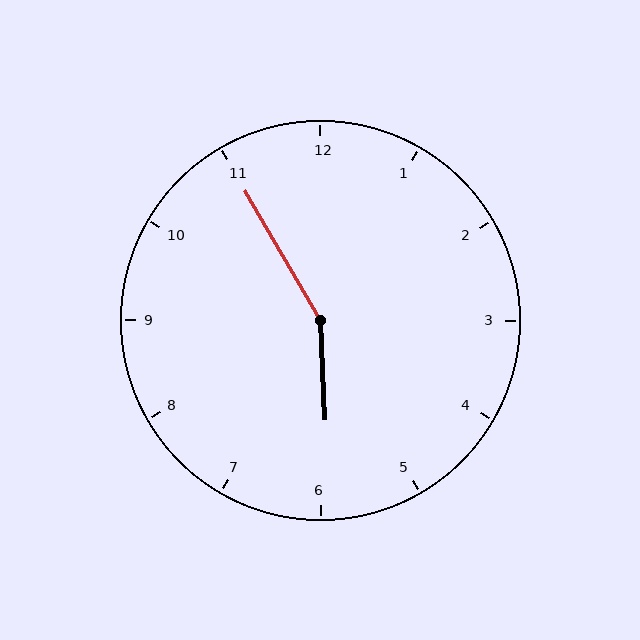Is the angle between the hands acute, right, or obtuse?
It is obtuse.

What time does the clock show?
5:55.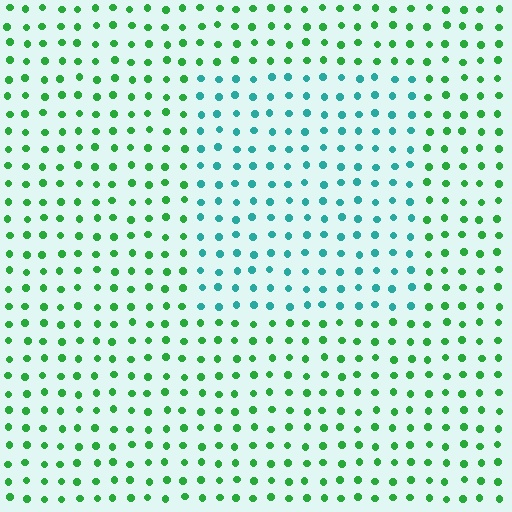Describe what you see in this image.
The image is filled with small green elements in a uniform arrangement. A rectangle-shaped region is visible where the elements are tinted to a slightly different hue, forming a subtle color boundary.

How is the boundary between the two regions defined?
The boundary is defined purely by a slight shift in hue (about 48 degrees). Spacing, size, and orientation are identical on both sides.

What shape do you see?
I see a rectangle.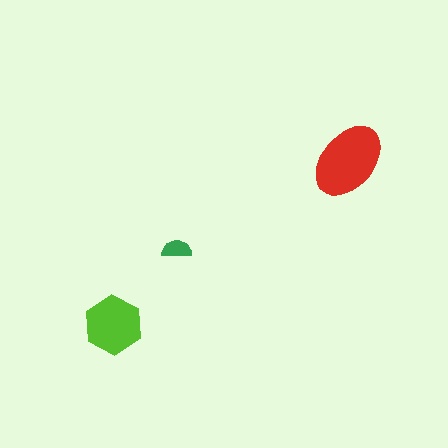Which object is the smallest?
The green semicircle.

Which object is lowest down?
The lime hexagon is bottommost.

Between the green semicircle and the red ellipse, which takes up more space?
The red ellipse.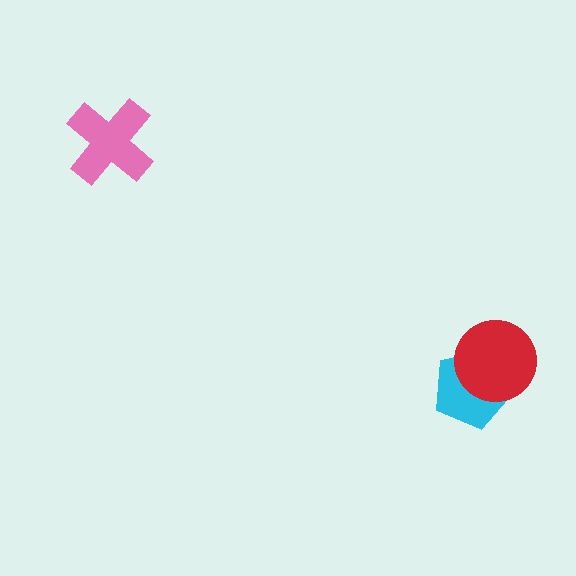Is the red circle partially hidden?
No, no other shape covers it.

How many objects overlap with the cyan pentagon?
1 object overlaps with the cyan pentagon.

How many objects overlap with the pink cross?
0 objects overlap with the pink cross.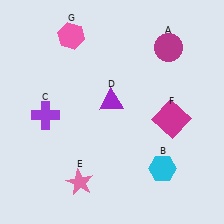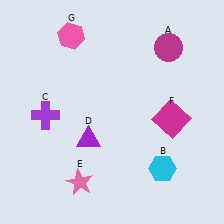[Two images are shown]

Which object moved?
The purple triangle (D) moved down.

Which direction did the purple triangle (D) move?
The purple triangle (D) moved down.